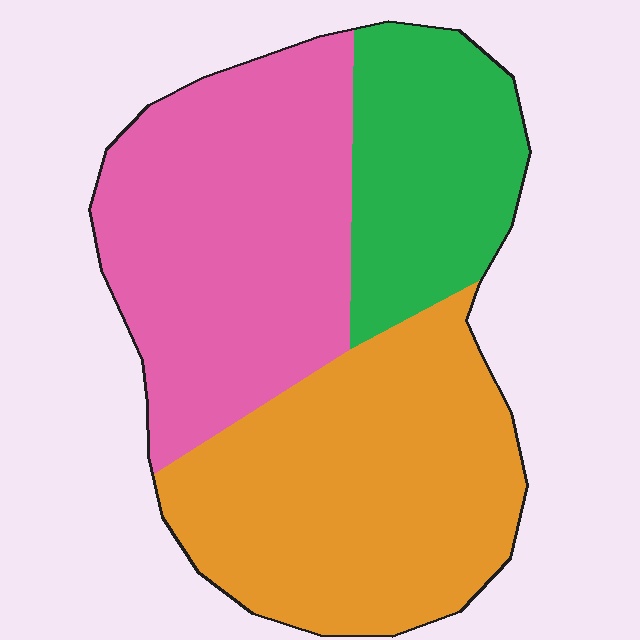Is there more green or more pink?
Pink.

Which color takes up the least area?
Green, at roughly 20%.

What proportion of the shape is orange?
Orange takes up about two fifths (2/5) of the shape.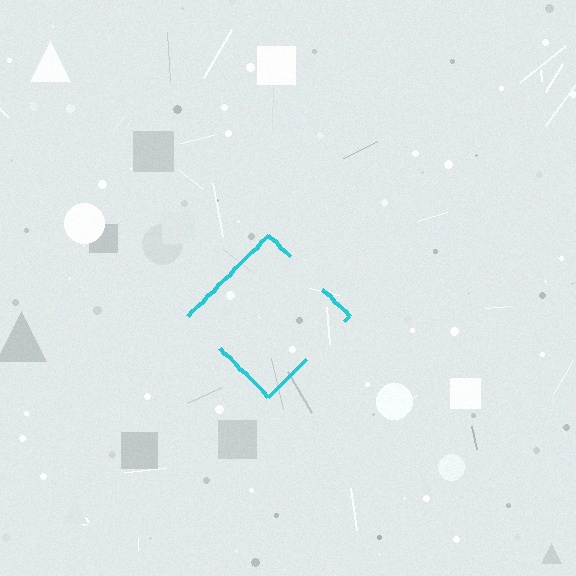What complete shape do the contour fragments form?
The contour fragments form a diamond.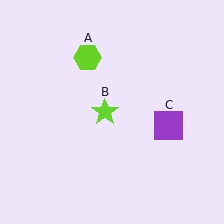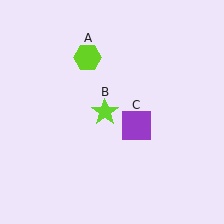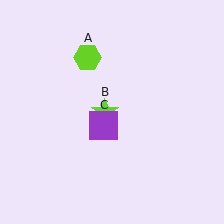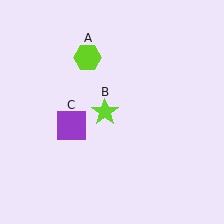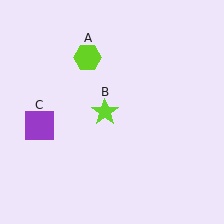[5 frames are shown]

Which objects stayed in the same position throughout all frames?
Lime hexagon (object A) and lime star (object B) remained stationary.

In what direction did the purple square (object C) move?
The purple square (object C) moved left.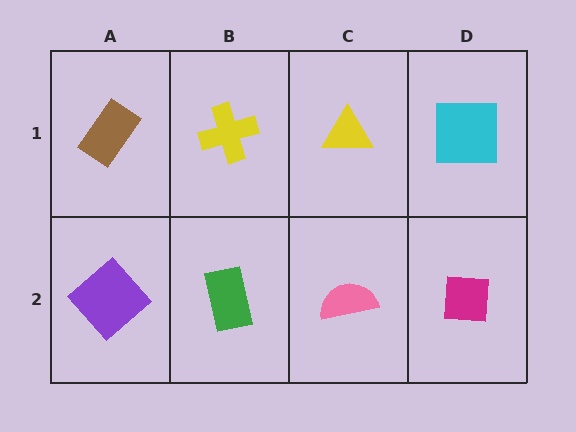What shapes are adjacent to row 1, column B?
A green rectangle (row 2, column B), a brown rectangle (row 1, column A), a yellow triangle (row 1, column C).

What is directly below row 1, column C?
A pink semicircle.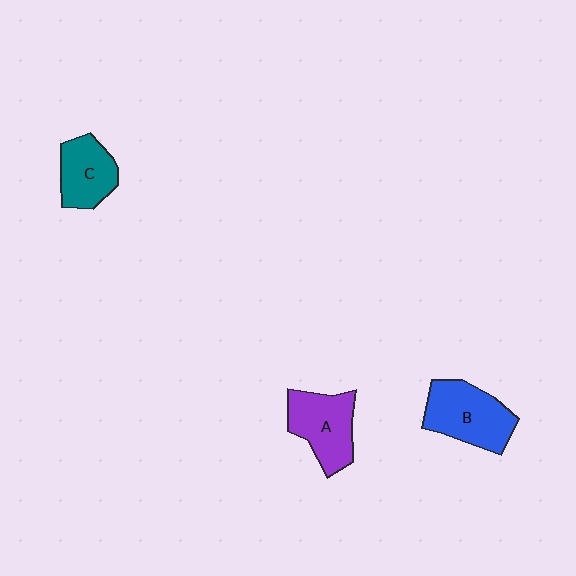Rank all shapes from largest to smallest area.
From largest to smallest: B (blue), A (purple), C (teal).